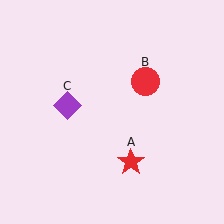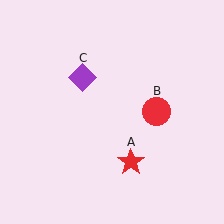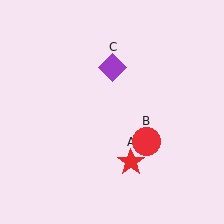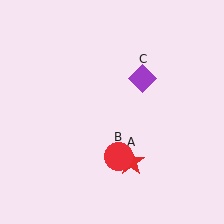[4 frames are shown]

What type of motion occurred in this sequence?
The red circle (object B), purple diamond (object C) rotated clockwise around the center of the scene.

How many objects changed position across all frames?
2 objects changed position: red circle (object B), purple diamond (object C).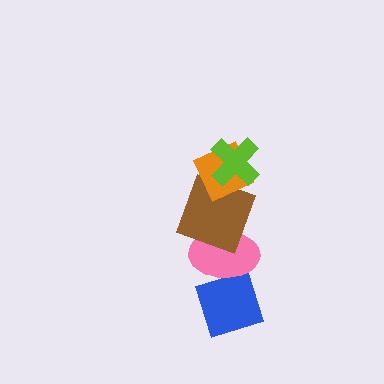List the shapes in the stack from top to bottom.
From top to bottom: the lime cross, the orange diamond, the brown square, the pink ellipse, the blue diamond.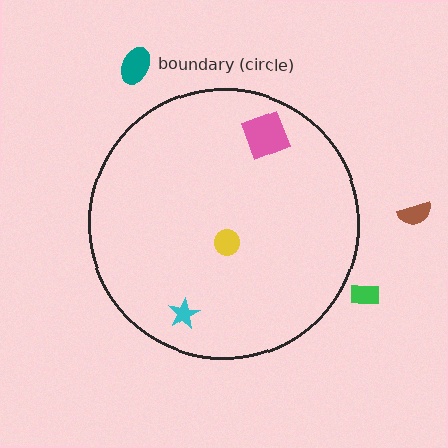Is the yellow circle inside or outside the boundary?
Inside.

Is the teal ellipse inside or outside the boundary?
Outside.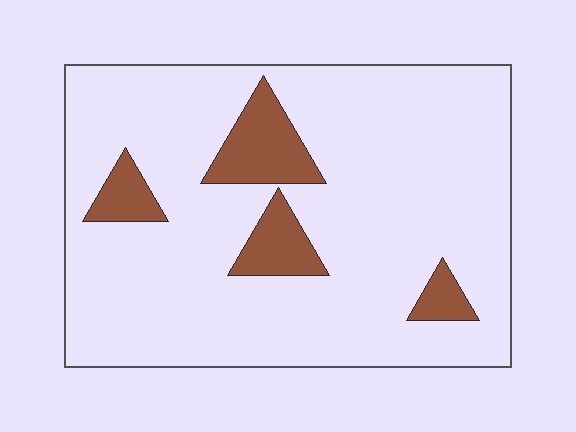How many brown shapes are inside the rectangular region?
4.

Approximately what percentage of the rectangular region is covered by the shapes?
Approximately 15%.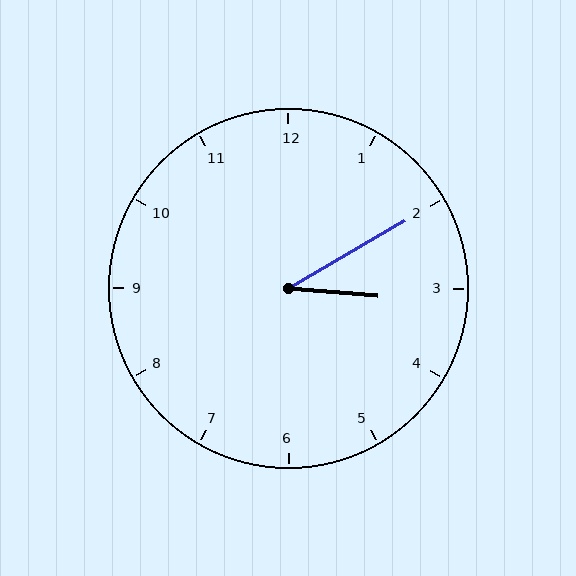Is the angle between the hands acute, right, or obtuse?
It is acute.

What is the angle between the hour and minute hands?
Approximately 35 degrees.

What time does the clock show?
3:10.